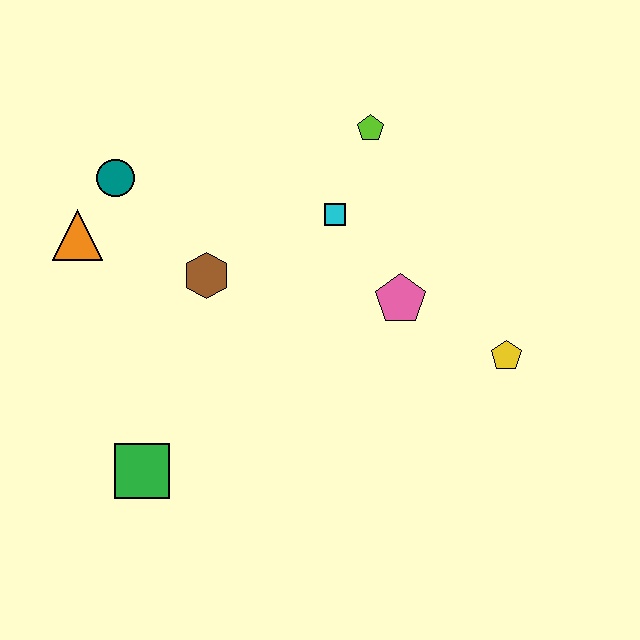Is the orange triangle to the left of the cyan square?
Yes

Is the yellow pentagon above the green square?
Yes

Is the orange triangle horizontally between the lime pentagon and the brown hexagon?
No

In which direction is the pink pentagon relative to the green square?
The pink pentagon is to the right of the green square.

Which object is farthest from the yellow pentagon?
The orange triangle is farthest from the yellow pentagon.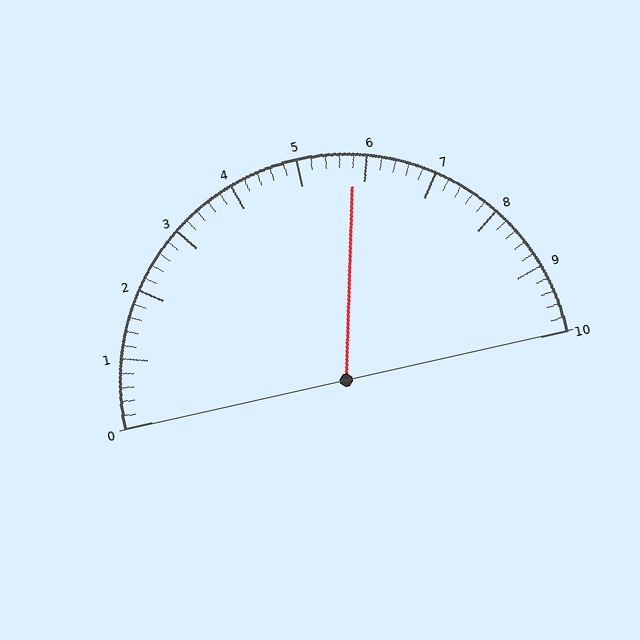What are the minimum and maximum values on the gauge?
The gauge ranges from 0 to 10.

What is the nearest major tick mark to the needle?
The nearest major tick mark is 6.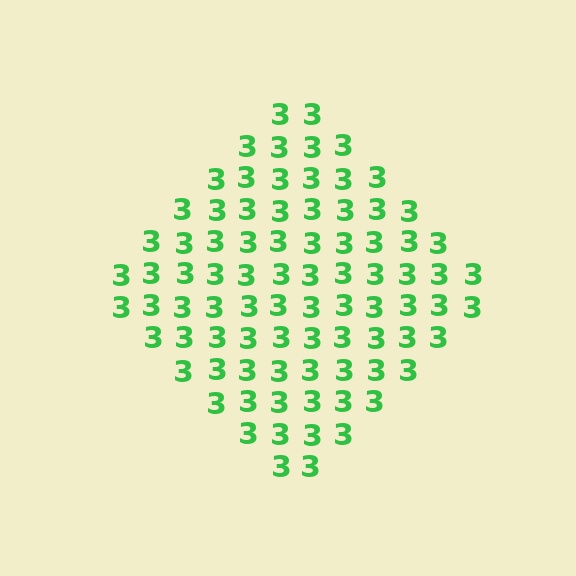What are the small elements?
The small elements are digit 3's.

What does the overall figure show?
The overall figure shows a diamond.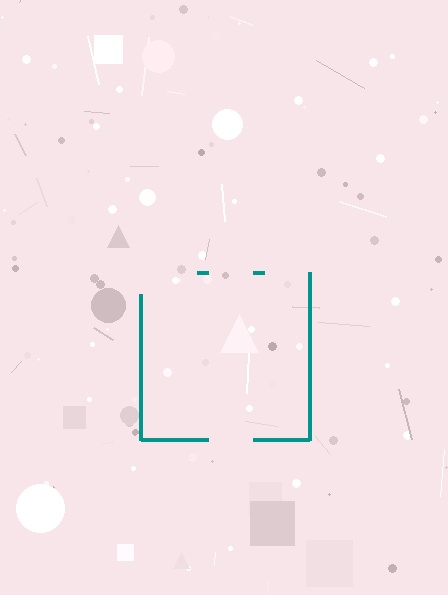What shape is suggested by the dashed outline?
The dashed outline suggests a square.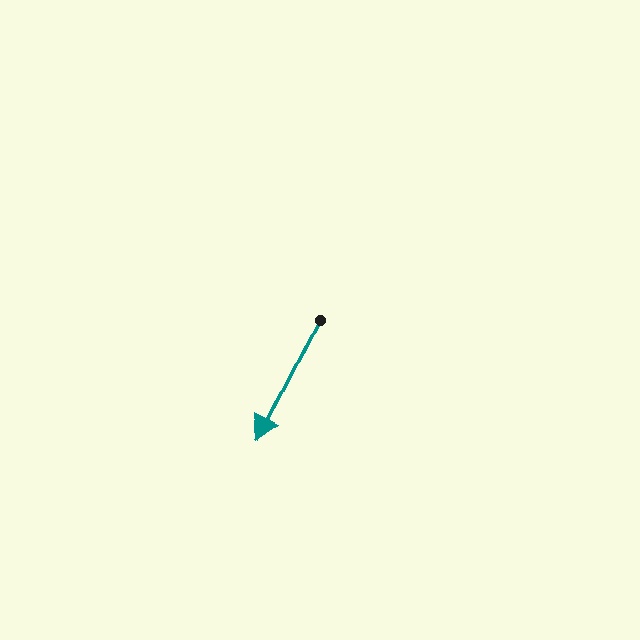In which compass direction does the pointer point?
Southwest.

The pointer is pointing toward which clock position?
Roughly 7 o'clock.